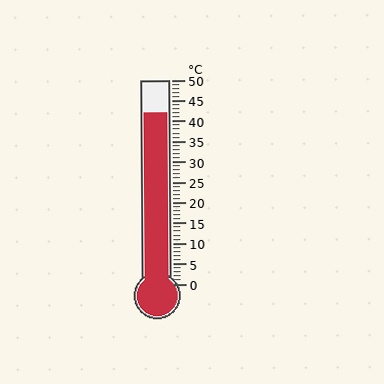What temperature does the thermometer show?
The thermometer shows approximately 42°C.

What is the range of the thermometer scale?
The thermometer scale ranges from 0°C to 50°C.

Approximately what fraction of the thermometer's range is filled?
The thermometer is filled to approximately 85% of its range.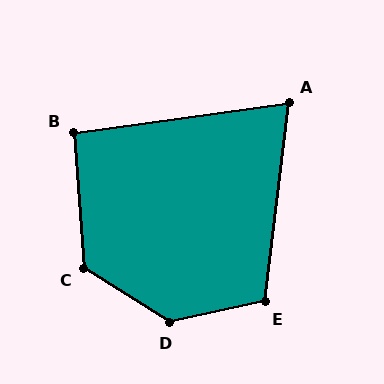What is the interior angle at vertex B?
Approximately 94 degrees (approximately right).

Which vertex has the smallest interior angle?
A, at approximately 75 degrees.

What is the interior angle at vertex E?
Approximately 109 degrees (obtuse).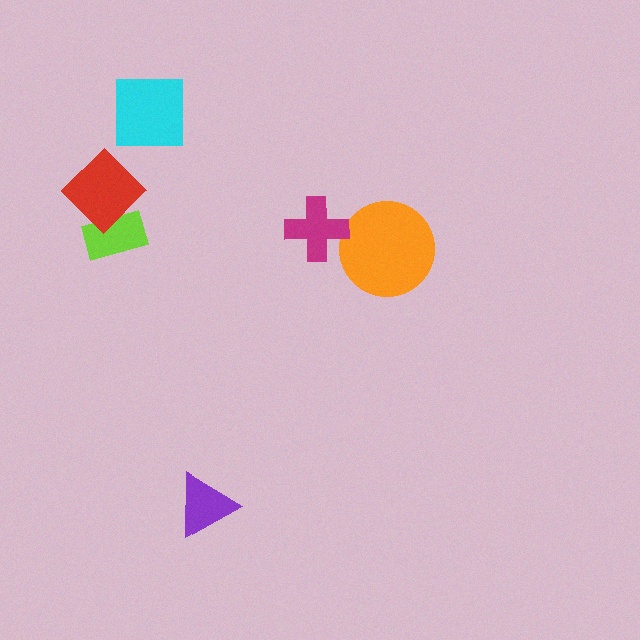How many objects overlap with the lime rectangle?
1 object overlaps with the lime rectangle.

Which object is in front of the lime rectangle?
The red diamond is in front of the lime rectangle.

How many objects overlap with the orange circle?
0 objects overlap with the orange circle.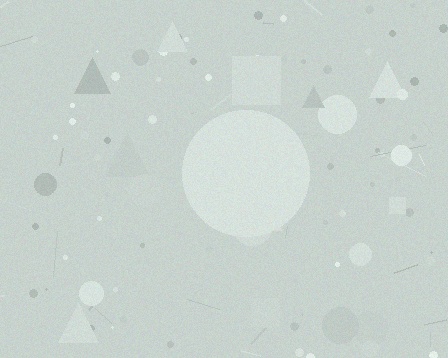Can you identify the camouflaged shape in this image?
The camouflaged shape is a circle.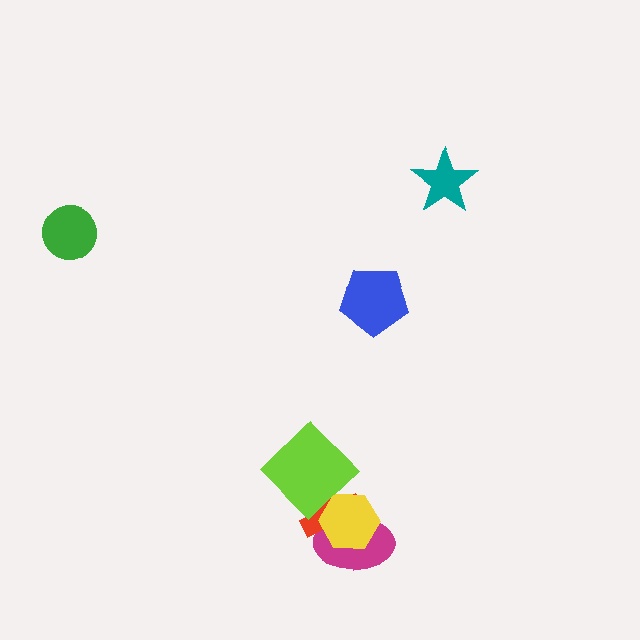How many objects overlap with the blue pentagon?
0 objects overlap with the blue pentagon.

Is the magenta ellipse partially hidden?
Yes, it is partially covered by another shape.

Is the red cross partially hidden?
Yes, it is partially covered by another shape.